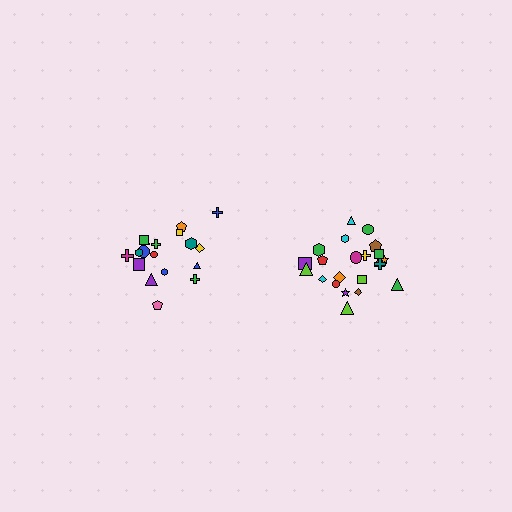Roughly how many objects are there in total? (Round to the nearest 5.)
Roughly 40 objects in total.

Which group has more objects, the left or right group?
The right group.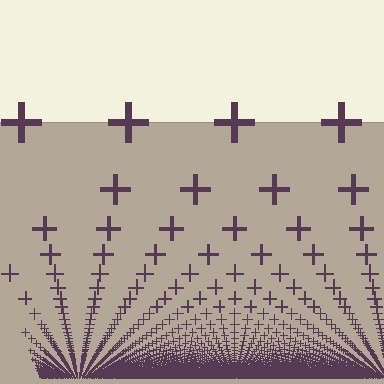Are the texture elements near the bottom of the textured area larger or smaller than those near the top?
Smaller. The gradient is inverted — elements near the bottom are smaller and denser.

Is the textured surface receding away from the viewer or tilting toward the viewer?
The surface appears to tilt toward the viewer. Texture elements get larger and sparser toward the top.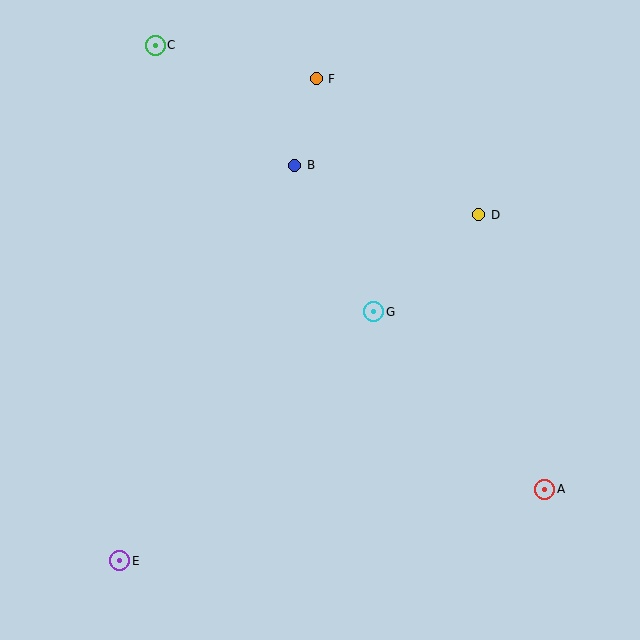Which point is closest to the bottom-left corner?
Point E is closest to the bottom-left corner.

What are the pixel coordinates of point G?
Point G is at (374, 312).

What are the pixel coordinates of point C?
Point C is at (155, 45).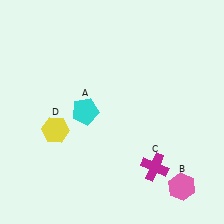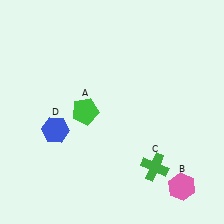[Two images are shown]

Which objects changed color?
A changed from cyan to green. C changed from magenta to green. D changed from yellow to blue.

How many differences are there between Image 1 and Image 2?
There are 3 differences between the two images.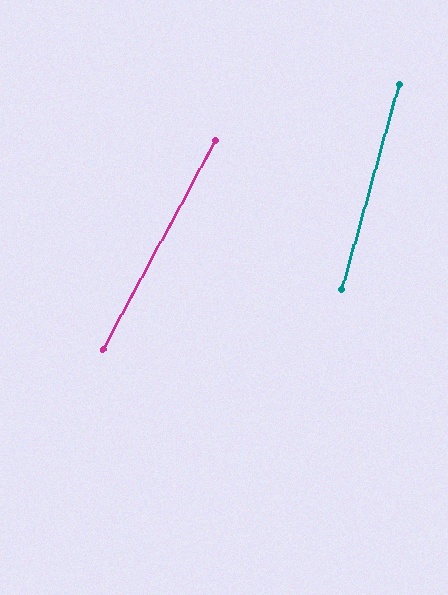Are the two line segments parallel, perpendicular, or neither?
Neither parallel nor perpendicular — they differ by about 13°.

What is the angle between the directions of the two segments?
Approximately 13 degrees.